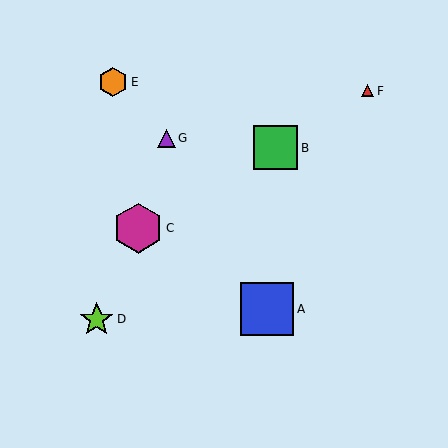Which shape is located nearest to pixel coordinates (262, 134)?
The green square (labeled B) at (275, 148) is nearest to that location.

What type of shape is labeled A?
Shape A is a blue square.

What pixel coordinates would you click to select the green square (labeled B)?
Click at (275, 148) to select the green square B.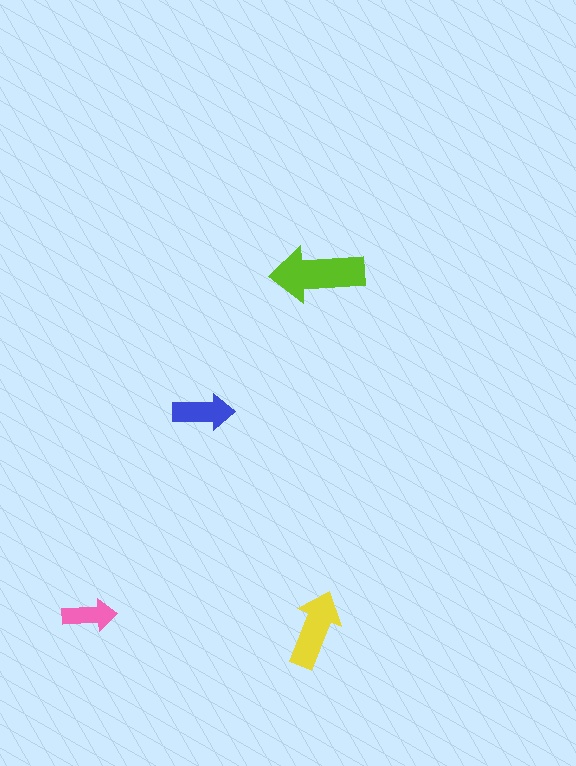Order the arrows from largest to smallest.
the lime one, the yellow one, the blue one, the pink one.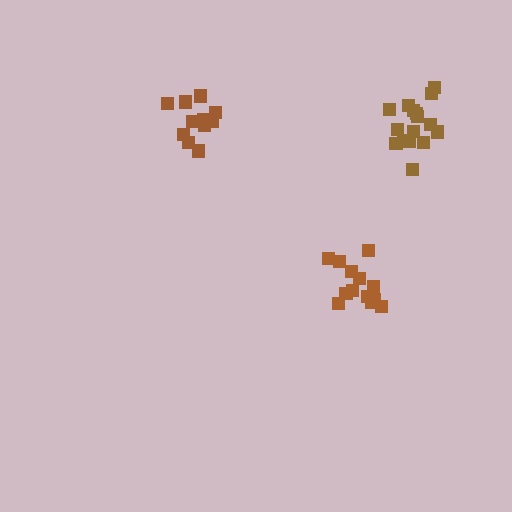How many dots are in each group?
Group 1: 13 dots, Group 2: 12 dots, Group 3: 16 dots (41 total).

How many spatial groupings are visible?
There are 3 spatial groupings.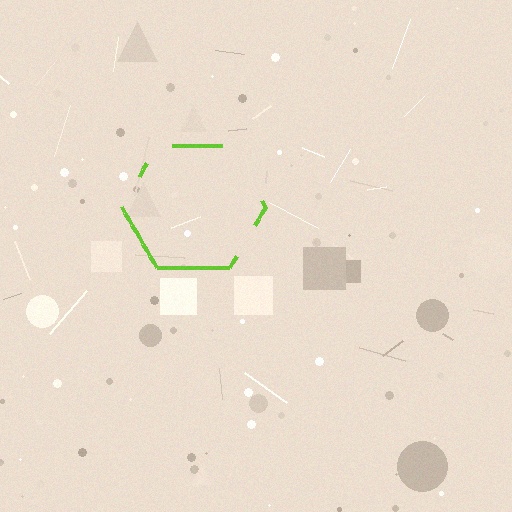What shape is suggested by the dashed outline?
The dashed outline suggests a hexagon.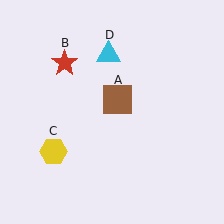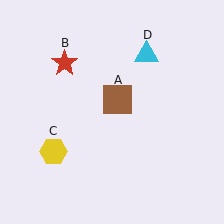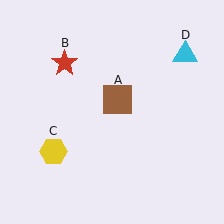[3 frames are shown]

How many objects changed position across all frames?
1 object changed position: cyan triangle (object D).